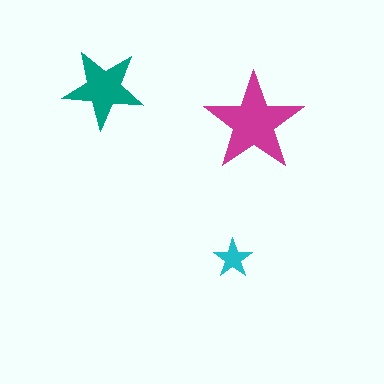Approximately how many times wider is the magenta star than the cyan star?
About 2.5 times wider.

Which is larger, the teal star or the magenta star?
The magenta one.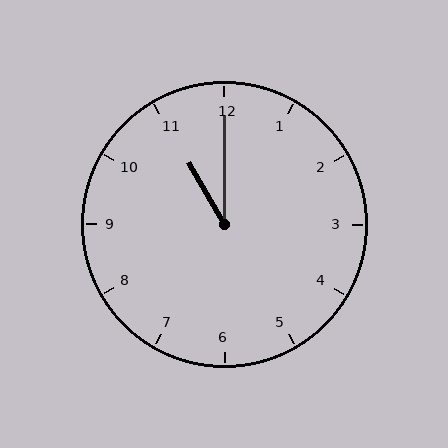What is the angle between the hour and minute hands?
Approximately 30 degrees.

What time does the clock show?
11:00.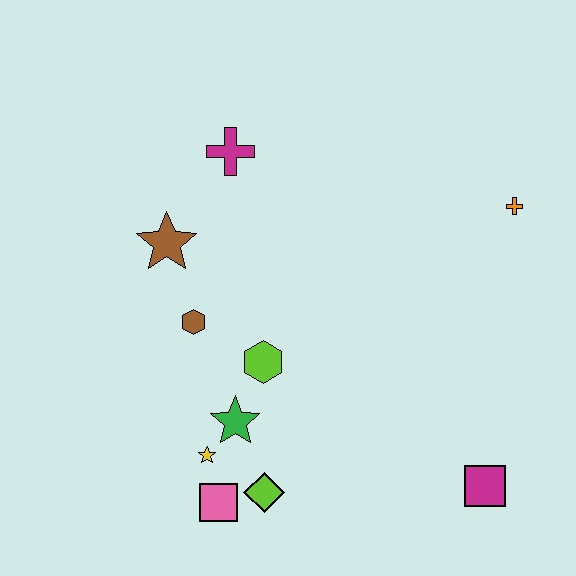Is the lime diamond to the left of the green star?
No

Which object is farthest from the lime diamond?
The orange cross is farthest from the lime diamond.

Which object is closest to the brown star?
The brown hexagon is closest to the brown star.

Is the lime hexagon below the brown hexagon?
Yes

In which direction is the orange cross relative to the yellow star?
The orange cross is to the right of the yellow star.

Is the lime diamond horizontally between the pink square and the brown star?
No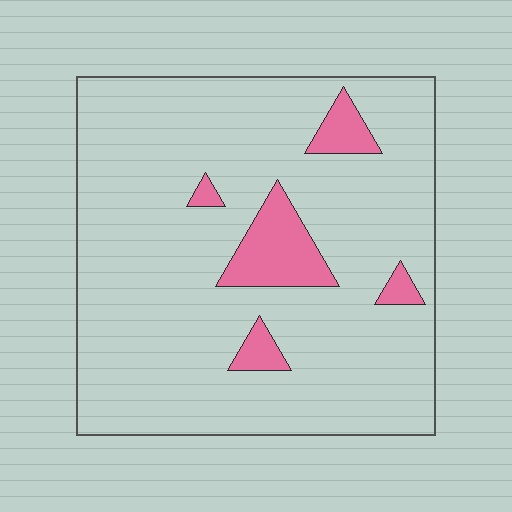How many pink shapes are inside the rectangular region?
5.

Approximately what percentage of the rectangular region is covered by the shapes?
Approximately 10%.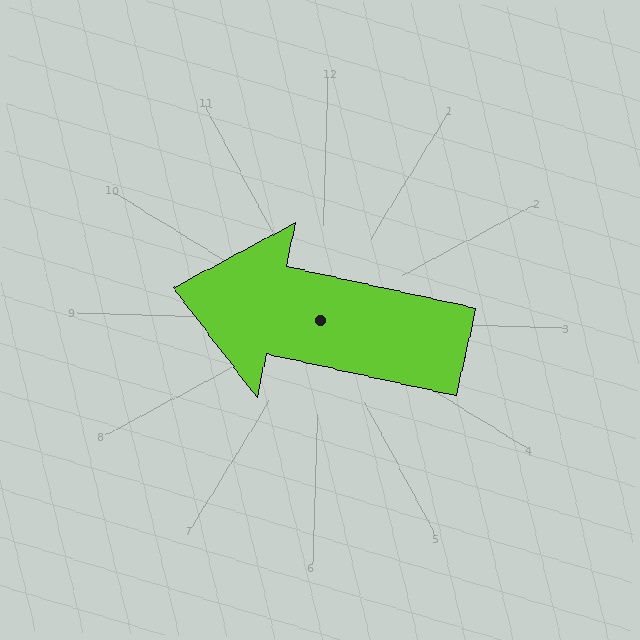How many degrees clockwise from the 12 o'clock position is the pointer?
Approximately 281 degrees.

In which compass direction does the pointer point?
West.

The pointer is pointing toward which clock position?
Roughly 9 o'clock.